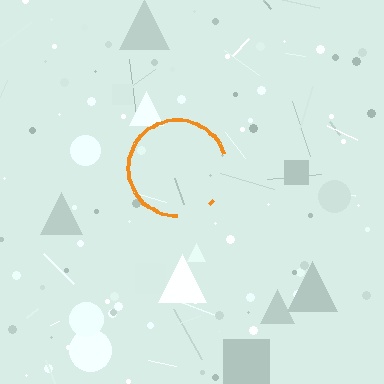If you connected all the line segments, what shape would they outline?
They would outline a circle.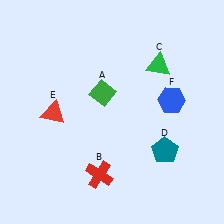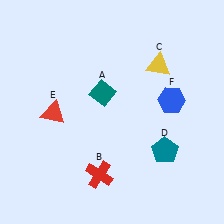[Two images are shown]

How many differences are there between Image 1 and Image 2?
There are 2 differences between the two images.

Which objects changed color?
A changed from green to teal. C changed from green to yellow.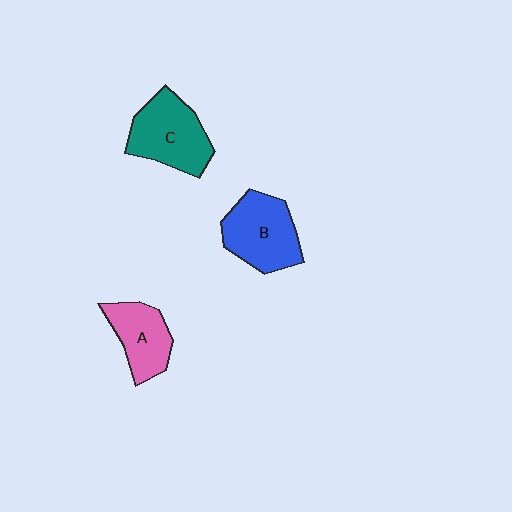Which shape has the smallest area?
Shape A (pink).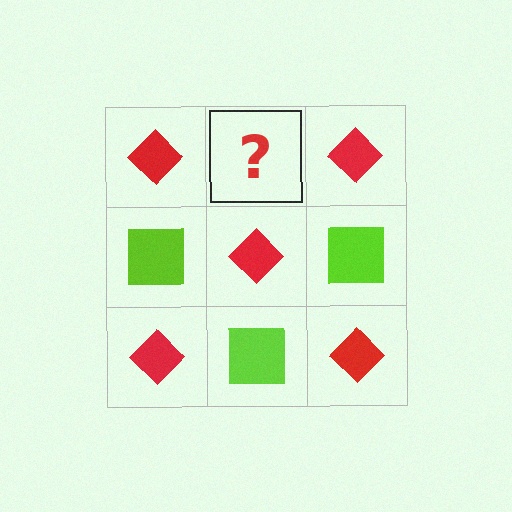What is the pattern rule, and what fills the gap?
The rule is that it alternates red diamond and lime square in a checkerboard pattern. The gap should be filled with a lime square.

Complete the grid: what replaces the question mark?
The question mark should be replaced with a lime square.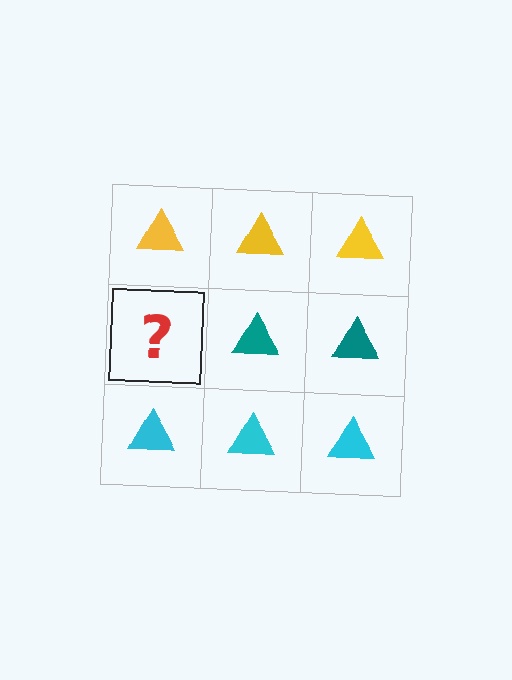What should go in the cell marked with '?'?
The missing cell should contain a teal triangle.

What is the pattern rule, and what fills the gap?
The rule is that each row has a consistent color. The gap should be filled with a teal triangle.